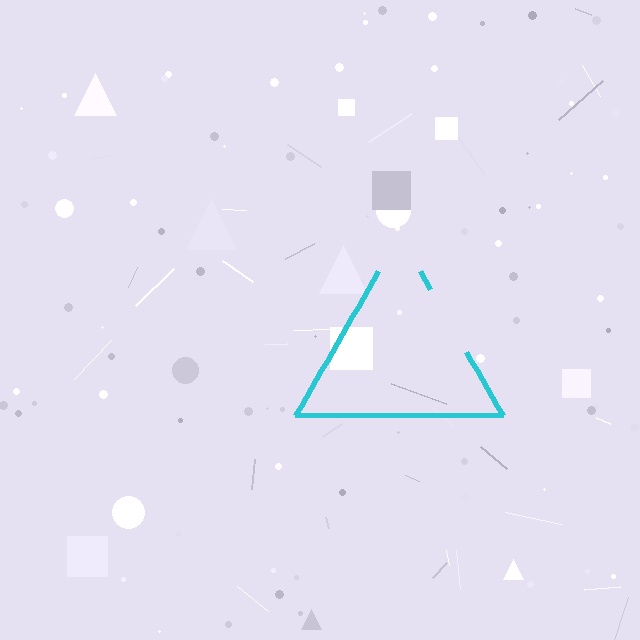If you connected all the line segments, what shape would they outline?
They would outline a triangle.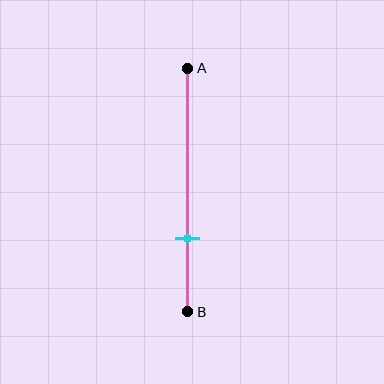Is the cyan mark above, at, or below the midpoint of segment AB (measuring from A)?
The cyan mark is below the midpoint of segment AB.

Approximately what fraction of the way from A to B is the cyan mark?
The cyan mark is approximately 70% of the way from A to B.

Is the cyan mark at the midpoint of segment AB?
No, the mark is at about 70% from A, not at the 50% midpoint.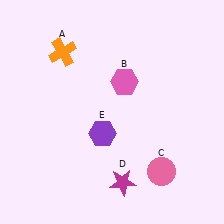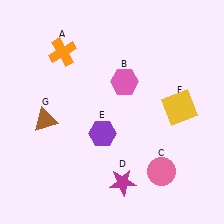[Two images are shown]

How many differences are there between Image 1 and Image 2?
There are 2 differences between the two images.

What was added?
A yellow square (F), a brown triangle (G) were added in Image 2.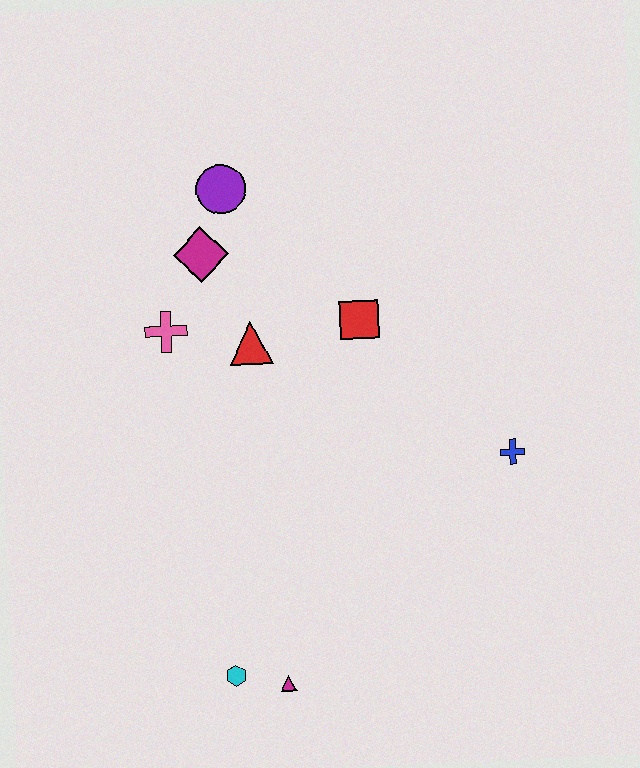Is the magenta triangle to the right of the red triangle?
Yes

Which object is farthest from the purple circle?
The magenta triangle is farthest from the purple circle.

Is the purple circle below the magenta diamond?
No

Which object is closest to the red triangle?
The pink cross is closest to the red triangle.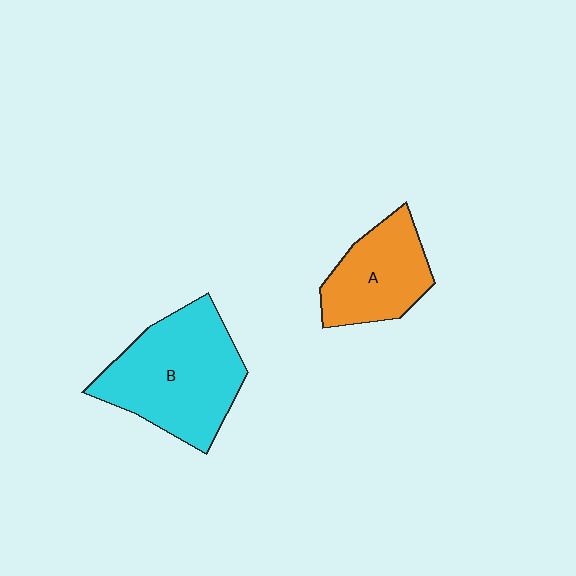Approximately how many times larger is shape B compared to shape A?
Approximately 1.6 times.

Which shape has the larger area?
Shape B (cyan).